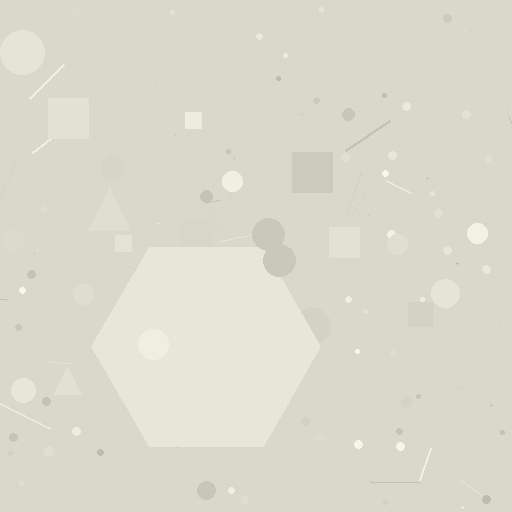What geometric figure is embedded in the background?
A hexagon is embedded in the background.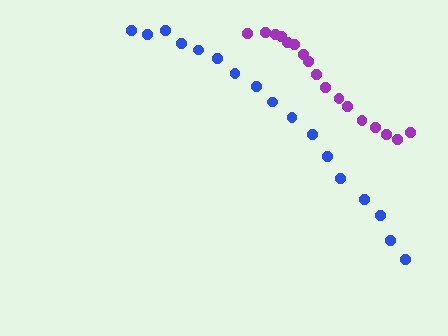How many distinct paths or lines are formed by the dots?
There are 2 distinct paths.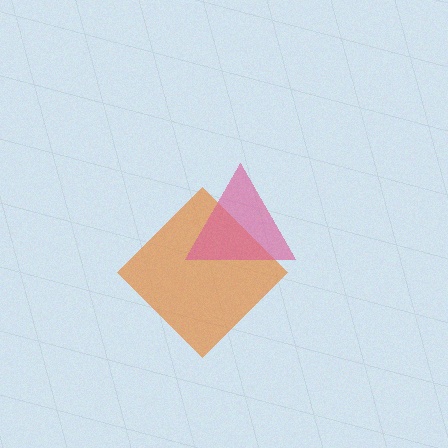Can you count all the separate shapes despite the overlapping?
Yes, there are 2 separate shapes.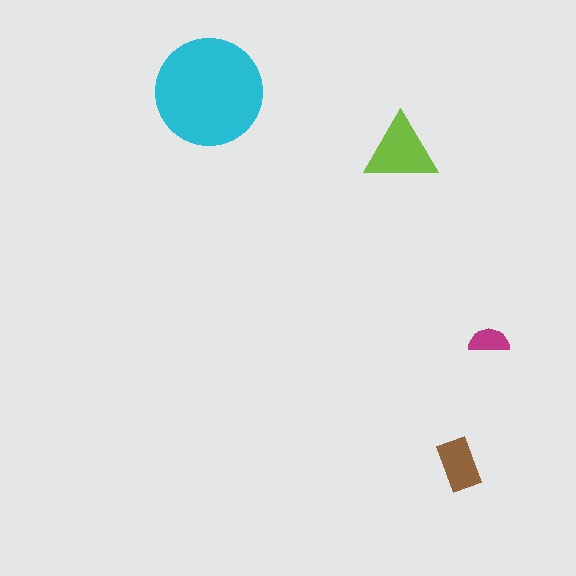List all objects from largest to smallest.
The cyan circle, the lime triangle, the brown rectangle, the magenta semicircle.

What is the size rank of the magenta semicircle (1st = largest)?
4th.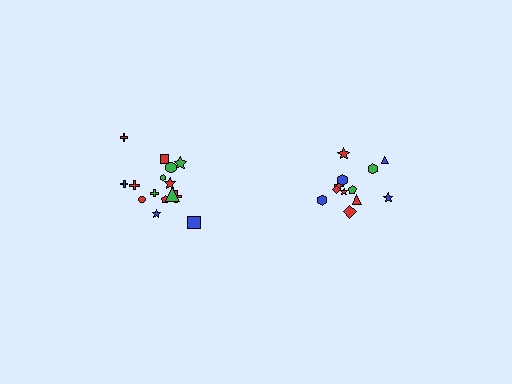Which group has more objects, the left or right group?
The left group.